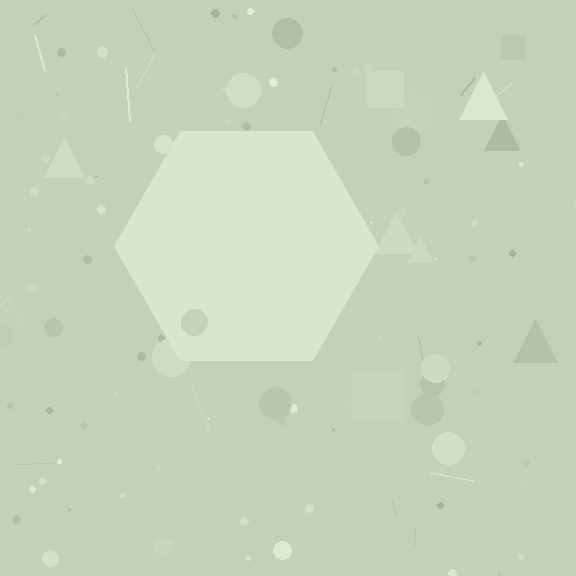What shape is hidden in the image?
A hexagon is hidden in the image.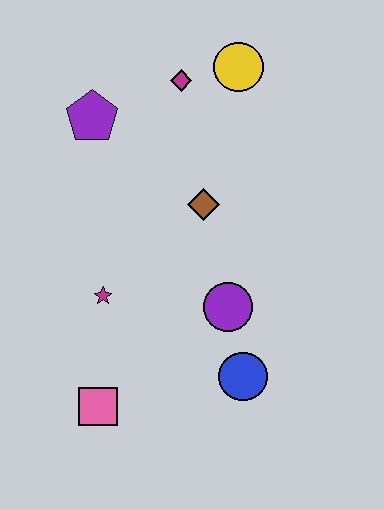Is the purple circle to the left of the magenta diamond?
No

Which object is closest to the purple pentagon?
The magenta diamond is closest to the purple pentagon.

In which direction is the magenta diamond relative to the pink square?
The magenta diamond is above the pink square.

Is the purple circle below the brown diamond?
Yes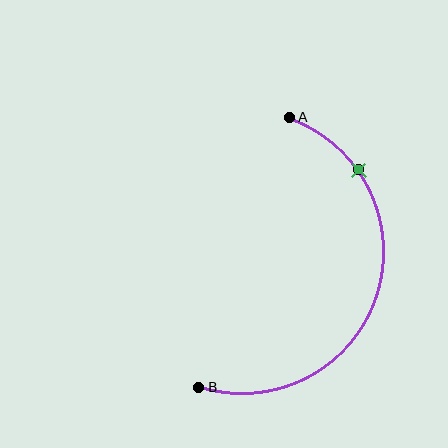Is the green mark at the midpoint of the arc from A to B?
No. The green mark lies on the arc but is closer to endpoint A. The arc midpoint would be at the point on the curve equidistant along the arc from both A and B.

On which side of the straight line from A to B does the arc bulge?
The arc bulges to the right of the straight line connecting A and B.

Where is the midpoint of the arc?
The arc midpoint is the point on the curve farthest from the straight line joining A and B. It sits to the right of that line.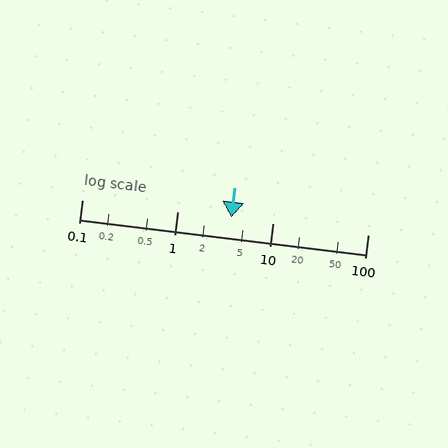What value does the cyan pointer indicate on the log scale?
The pointer indicates approximately 3.7.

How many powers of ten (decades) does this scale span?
The scale spans 3 decades, from 0.1 to 100.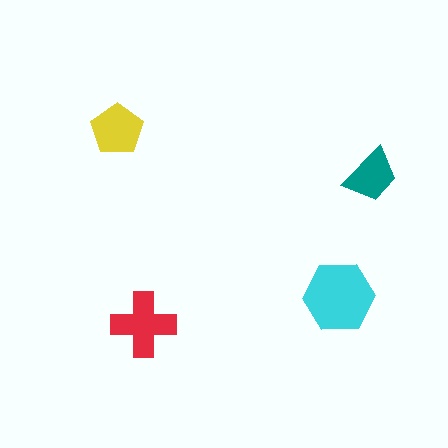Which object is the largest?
The cyan hexagon.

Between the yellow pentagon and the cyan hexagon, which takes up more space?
The cyan hexagon.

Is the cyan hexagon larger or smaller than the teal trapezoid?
Larger.